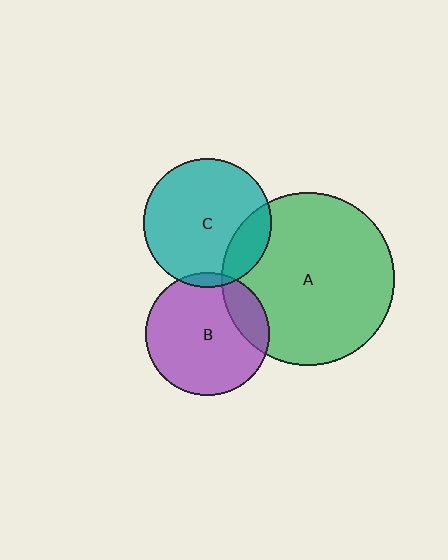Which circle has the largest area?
Circle A (green).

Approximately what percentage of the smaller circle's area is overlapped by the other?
Approximately 20%.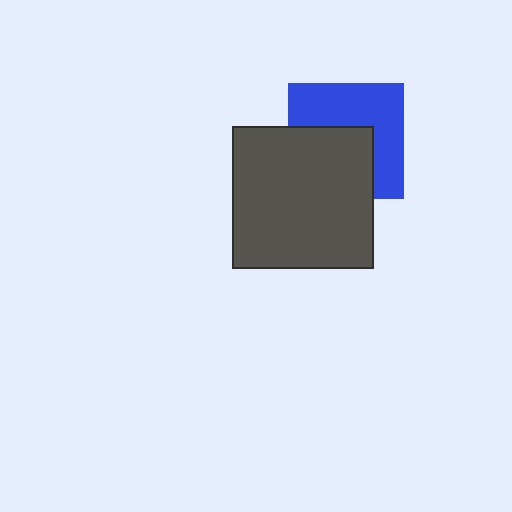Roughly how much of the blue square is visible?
About half of it is visible (roughly 53%).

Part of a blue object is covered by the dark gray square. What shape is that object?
It is a square.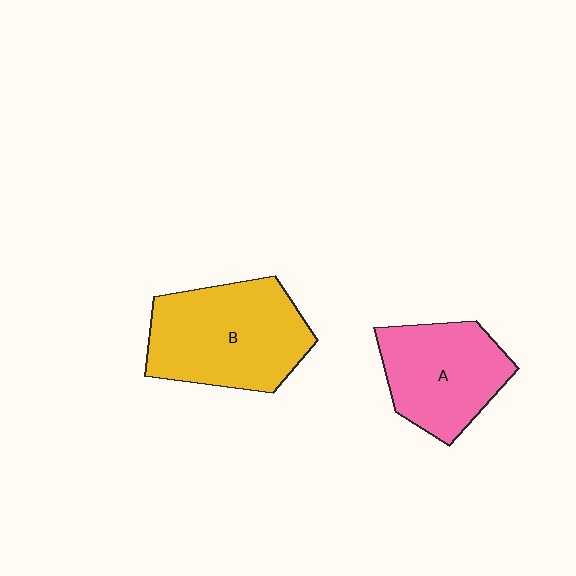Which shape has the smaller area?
Shape A (pink).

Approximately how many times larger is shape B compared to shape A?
Approximately 1.3 times.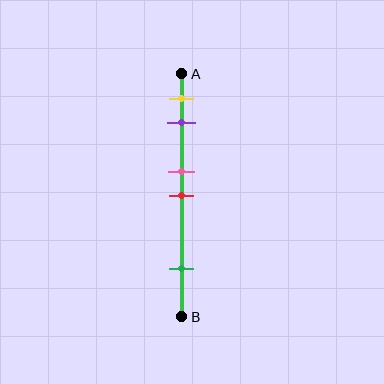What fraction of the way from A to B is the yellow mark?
The yellow mark is approximately 10% (0.1) of the way from A to B.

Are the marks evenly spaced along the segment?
No, the marks are not evenly spaced.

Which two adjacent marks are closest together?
The pink and red marks are the closest adjacent pair.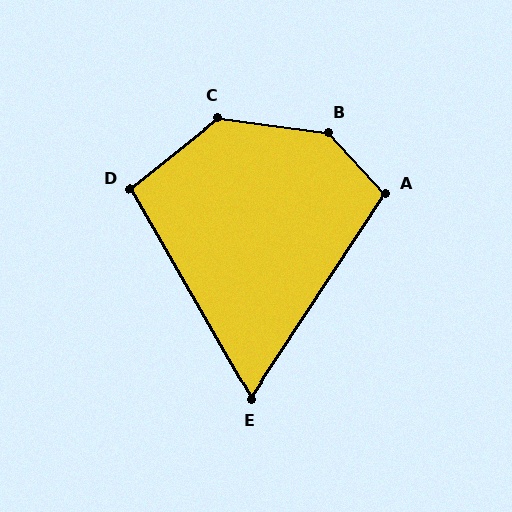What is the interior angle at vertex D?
Approximately 99 degrees (obtuse).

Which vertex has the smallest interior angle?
E, at approximately 63 degrees.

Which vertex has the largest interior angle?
B, at approximately 140 degrees.